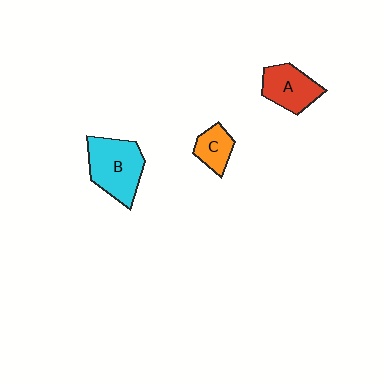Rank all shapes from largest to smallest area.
From largest to smallest: B (cyan), A (red), C (orange).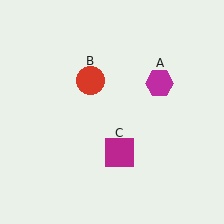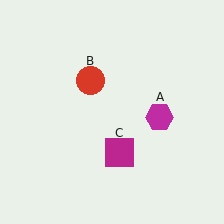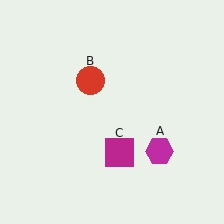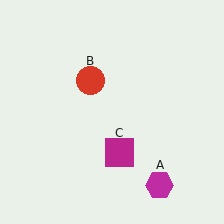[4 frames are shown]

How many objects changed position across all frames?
1 object changed position: magenta hexagon (object A).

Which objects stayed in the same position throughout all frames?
Red circle (object B) and magenta square (object C) remained stationary.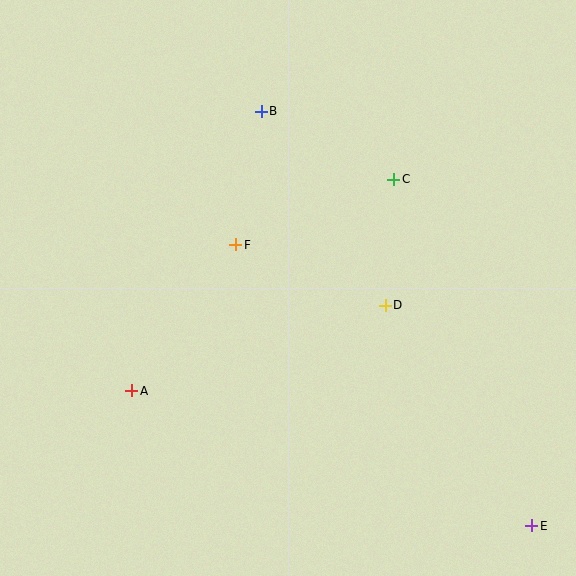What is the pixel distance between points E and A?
The distance between E and A is 422 pixels.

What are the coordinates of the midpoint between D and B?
The midpoint between D and B is at (323, 208).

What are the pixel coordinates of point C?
Point C is at (394, 179).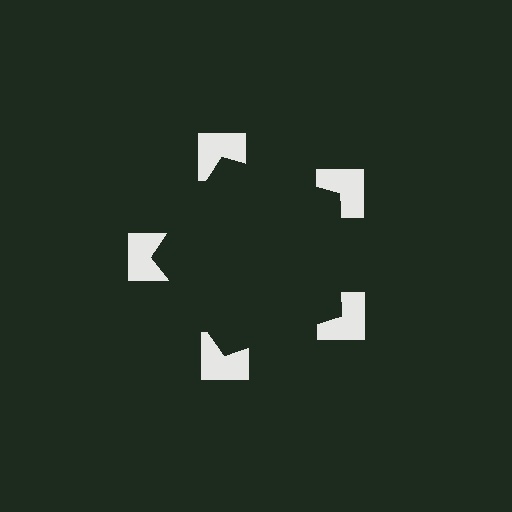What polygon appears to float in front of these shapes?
An illusory pentagon — its edges are inferred from the aligned wedge cuts in the notched squares, not physically drawn.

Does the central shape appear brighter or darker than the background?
It typically appears slightly darker than the background, even though no actual brightness change is drawn.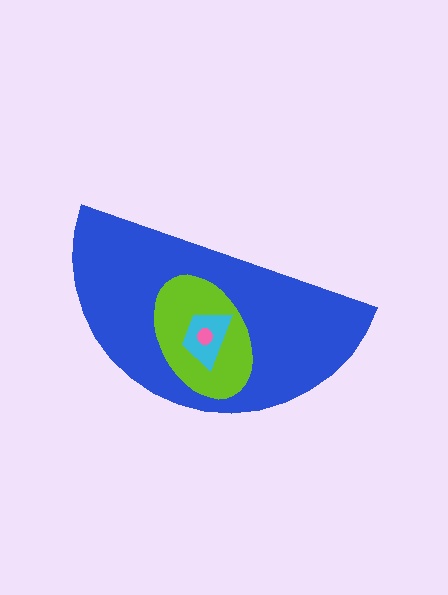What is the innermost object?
The pink circle.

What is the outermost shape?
The blue semicircle.